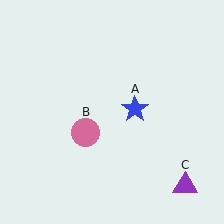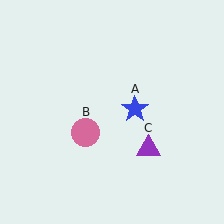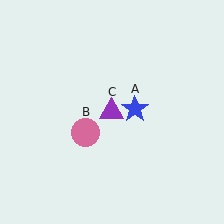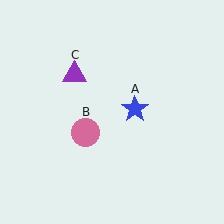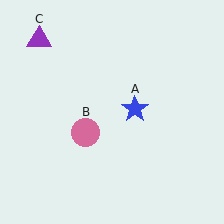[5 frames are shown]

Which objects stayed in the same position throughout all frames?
Blue star (object A) and pink circle (object B) remained stationary.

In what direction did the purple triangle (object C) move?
The purple triangle (object C) moved up and to the left.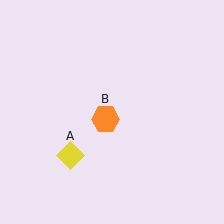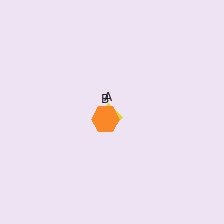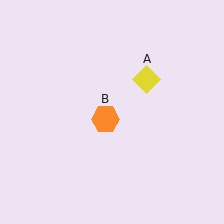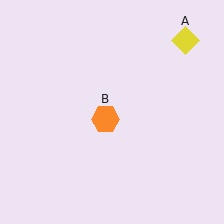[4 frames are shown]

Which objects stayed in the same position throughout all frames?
Orange hexagon (object B) remained stationary.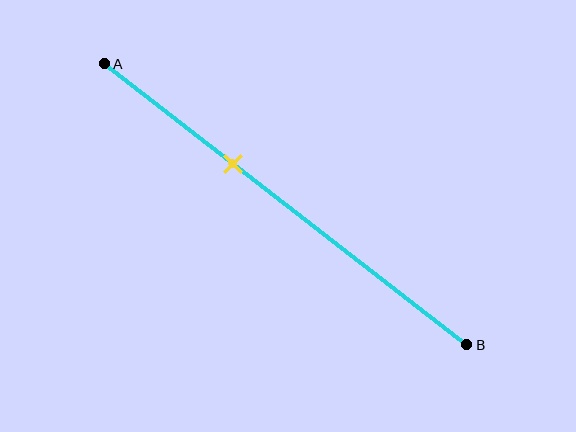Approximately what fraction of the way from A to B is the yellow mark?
The yellow mark is approximately 35% of the way from A to B.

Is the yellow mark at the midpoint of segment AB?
No, the mark is at about 35% from A, not at the 50% midpoint.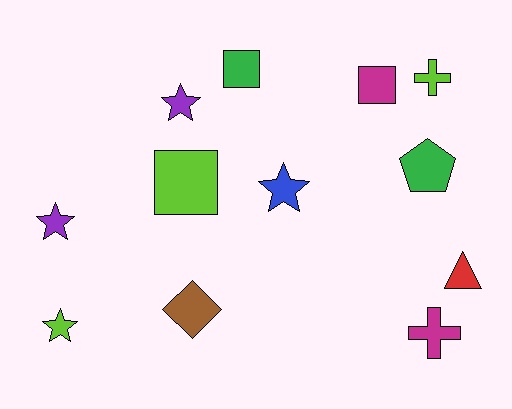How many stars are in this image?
There are 4 stars.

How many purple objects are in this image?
There are 2 purple objects.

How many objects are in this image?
There are 12 objects.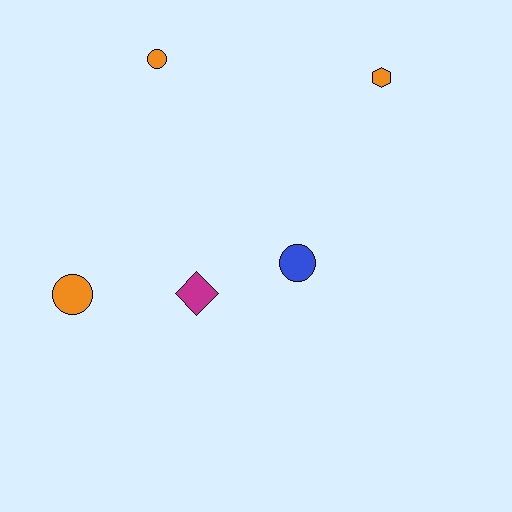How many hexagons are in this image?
There is 1 hexagon.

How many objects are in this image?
There are 5 objects.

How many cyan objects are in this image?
There are no cyan objects.